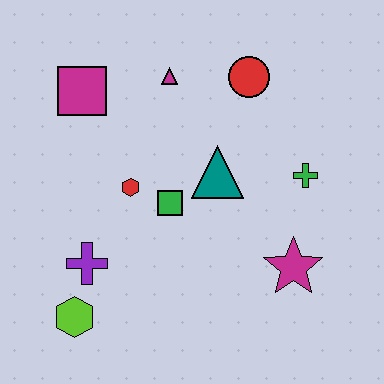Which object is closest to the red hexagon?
The green square is closest to the red hexagon.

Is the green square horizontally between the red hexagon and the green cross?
Yes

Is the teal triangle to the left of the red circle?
Yes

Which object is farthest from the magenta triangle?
The lime hexagon is farthest from the magenta triangle.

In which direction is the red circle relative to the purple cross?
The red circle is above the purple cross.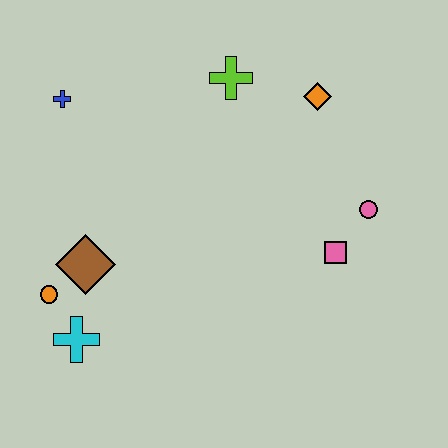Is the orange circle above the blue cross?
No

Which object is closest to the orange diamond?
The lime cross is closest to the orange diamond.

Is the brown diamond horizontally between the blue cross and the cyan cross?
No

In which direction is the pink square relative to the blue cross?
The pink square is to the right of the blue cross.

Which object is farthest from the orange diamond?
The cyan cross is farthest from the orange diamond.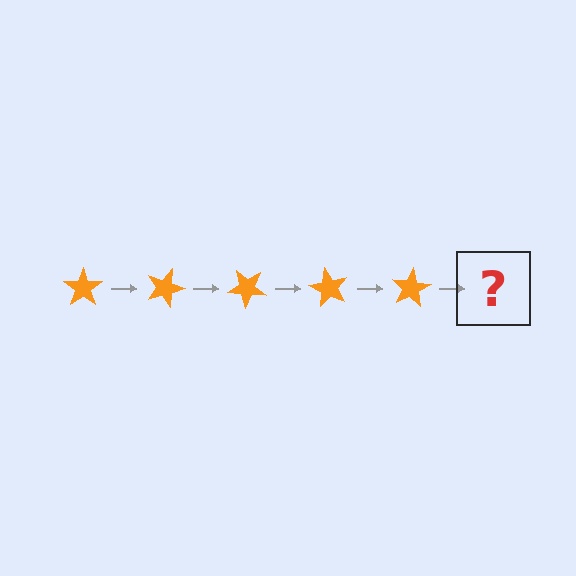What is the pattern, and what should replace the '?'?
The pattern is that the star rotates 20 degrees each step. The '?' should be an orange star rotated 100 degrees.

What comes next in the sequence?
The next element should be an orange star rotated 100 degrees.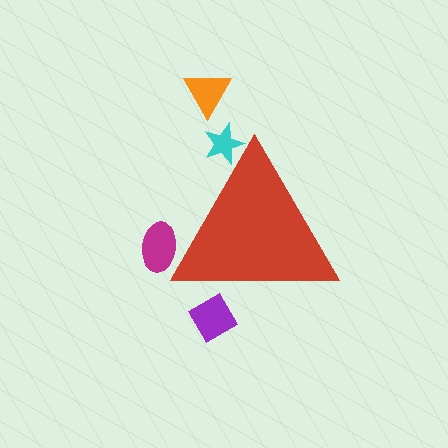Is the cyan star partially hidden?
Yes, the cyan star is partially hidden behind the red triangle.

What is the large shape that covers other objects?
A red triangle.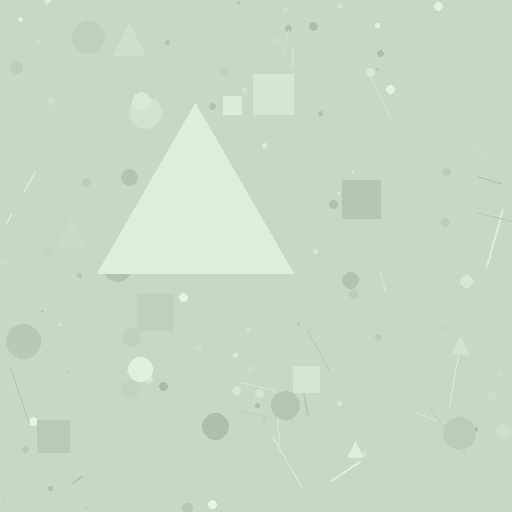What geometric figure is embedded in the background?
A triangle is embedded in the background.